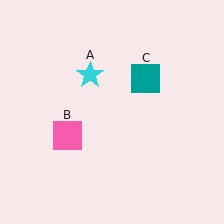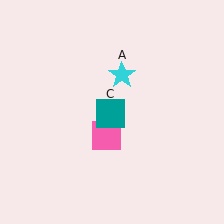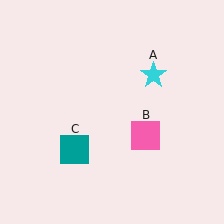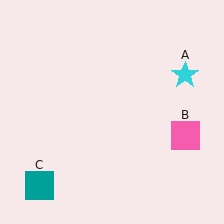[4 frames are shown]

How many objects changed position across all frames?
3 objects changed position: cyan star (object A), pink square (object B), teal square (object C).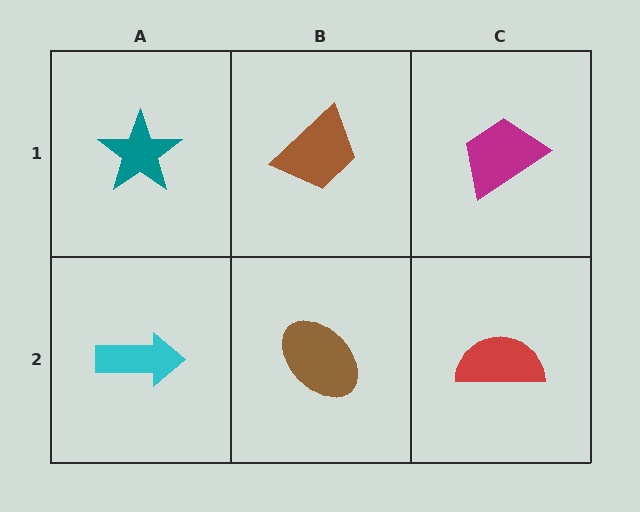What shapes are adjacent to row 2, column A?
A teal star (row 1, column A), a brown ellipse (row 2, column B).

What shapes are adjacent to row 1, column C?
A red semicircle (row 2, column C), a brown trapezoid (row 1, column B).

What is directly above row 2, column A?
A teal star.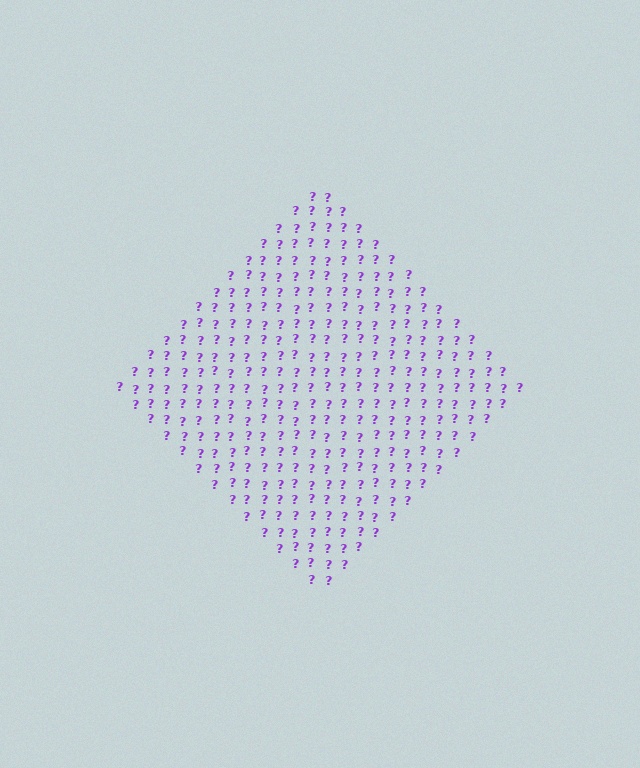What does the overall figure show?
The overall figure shows a diamond.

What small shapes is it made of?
It is made of small question marks.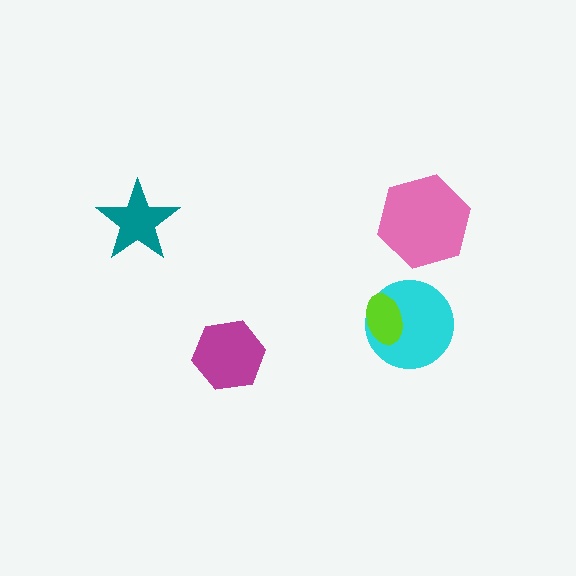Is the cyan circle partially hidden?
Yes, it is partially covered by another shape.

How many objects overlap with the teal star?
0 objects overlap with the teal star.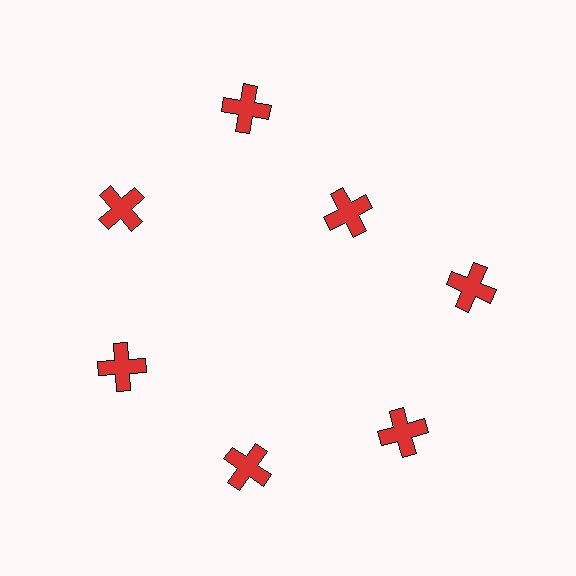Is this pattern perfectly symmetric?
No. The 7 red crosses are arranged in a ring, but one element near the 1 o'clock position is pulled inward toward the center, breaking the 7-fold rotational symmetry.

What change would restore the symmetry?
The symmetry would be restored by moving it outward, back onto the ring so that all 7 crosses sit at equal angles and equal distance from the center.